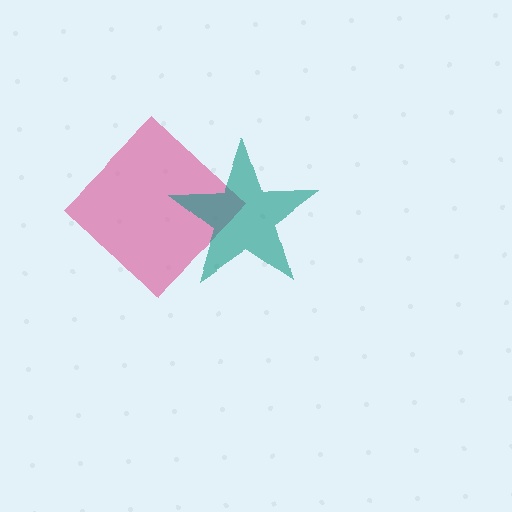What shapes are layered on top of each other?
The layered shapes are: a pink diamond, a teal star.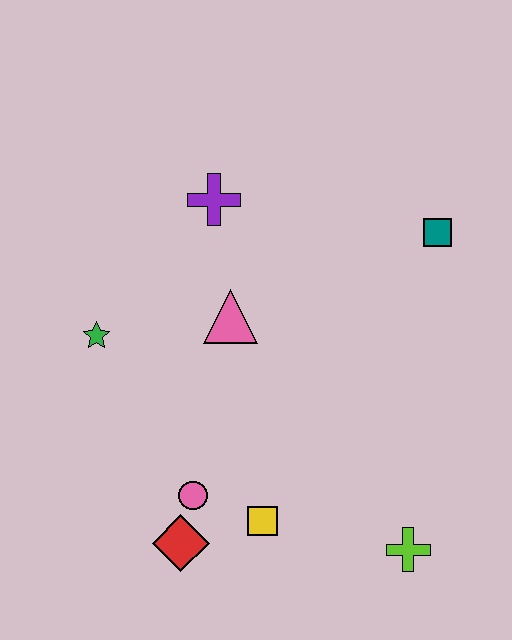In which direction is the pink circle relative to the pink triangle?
The pink circle is below the pink triangle.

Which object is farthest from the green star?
The lime cross is farthest from the green star.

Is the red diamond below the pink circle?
Yes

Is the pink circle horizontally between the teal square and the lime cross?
No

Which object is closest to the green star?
The pink triangle is closest to the green star.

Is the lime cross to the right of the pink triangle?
Yes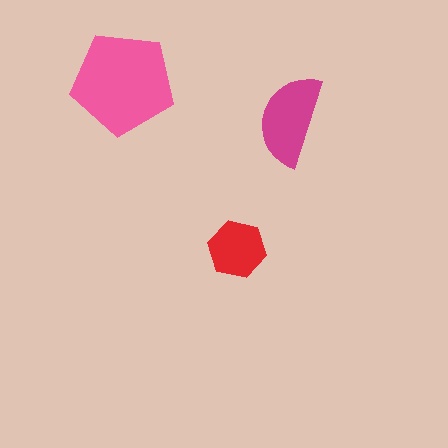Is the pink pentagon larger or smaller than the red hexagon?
Larger.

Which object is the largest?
The pink pentagon.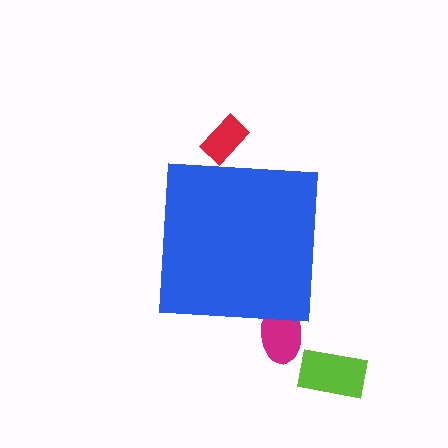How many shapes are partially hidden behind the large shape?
2 shapes are partially hidden.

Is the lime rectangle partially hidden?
No, the lime rectangle is fully visible.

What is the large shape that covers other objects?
A blue square.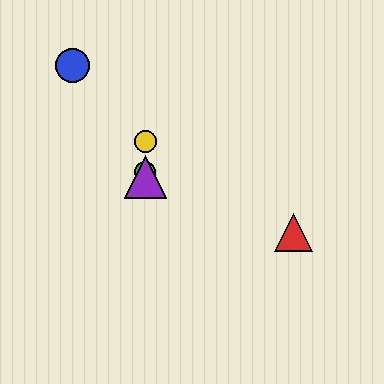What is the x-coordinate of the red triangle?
The red triangle is at x≈293.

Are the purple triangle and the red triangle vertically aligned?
No, the purple triangle is at x≈145 and the red triangle is at x≈293.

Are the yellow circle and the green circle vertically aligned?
Yes, both are at x≈145.